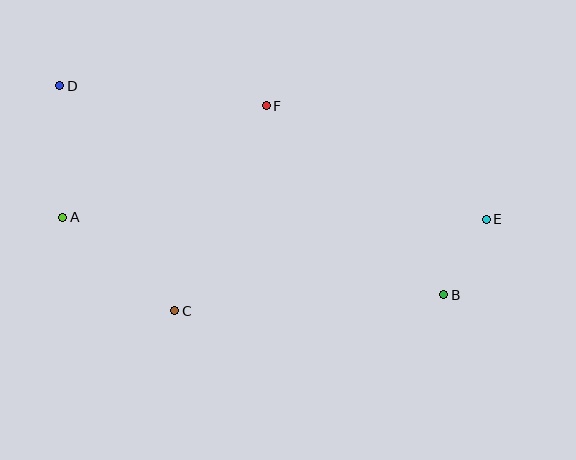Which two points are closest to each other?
Points B and E are closest to each other.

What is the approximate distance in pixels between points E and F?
The distance between E and F is approximately 248 pixels.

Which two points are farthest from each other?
Points D and E are farthest from each other.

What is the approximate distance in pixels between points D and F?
The distance between D and F is approximately 207 pixels.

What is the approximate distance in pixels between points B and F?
The distance between B and F is approximately 259 pixels.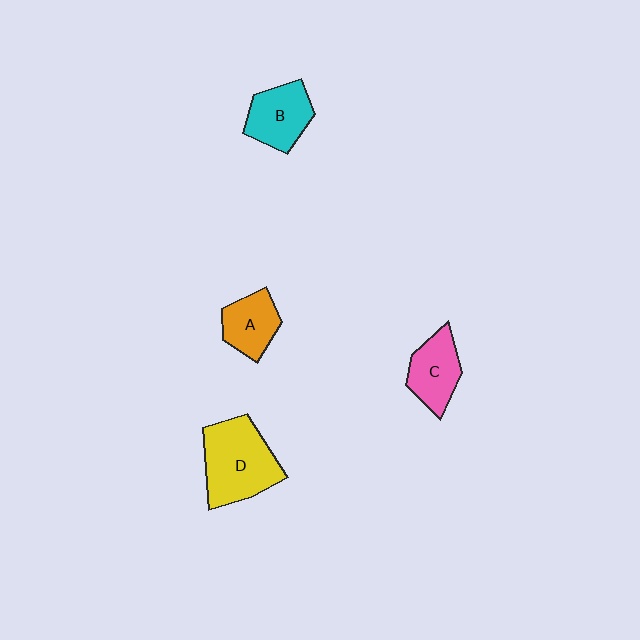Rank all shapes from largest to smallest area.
From largest to smallest: D (yellow), B (cyan), C (pink), A (orange).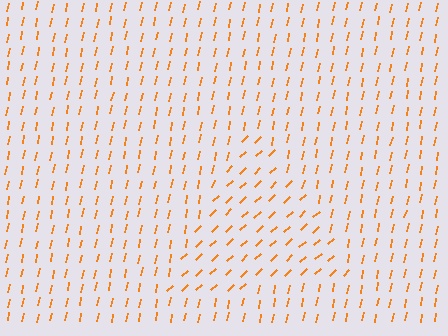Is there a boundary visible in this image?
Yes, there is a texture boundary formed by a change in line orientation.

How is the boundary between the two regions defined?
The boundary is defined purely by a change in line orientation (approximately 34 degrees difference). All lines are the same color and thickness.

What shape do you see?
I see a triangle.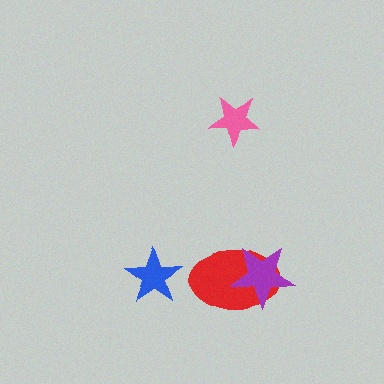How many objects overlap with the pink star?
0 objects overlap with the pink star.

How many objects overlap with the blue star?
0 objects overlap with the blue star.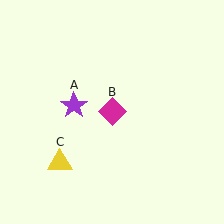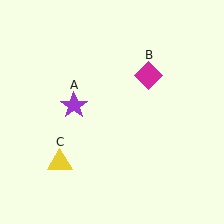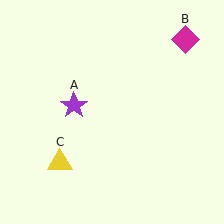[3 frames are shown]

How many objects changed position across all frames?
1 object changed position: magenta diamond (object B).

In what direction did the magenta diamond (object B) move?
The magenta diamond (object B) moved up and to the right.